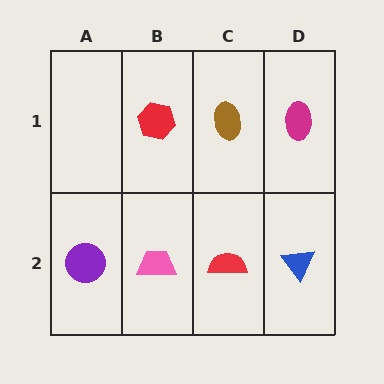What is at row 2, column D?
A blue triangle.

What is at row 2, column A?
A purple circle.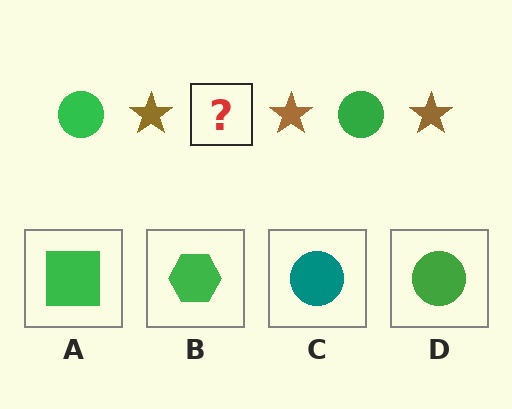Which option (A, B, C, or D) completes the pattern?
D.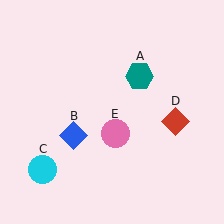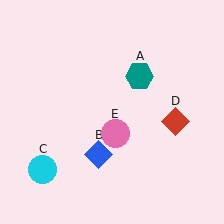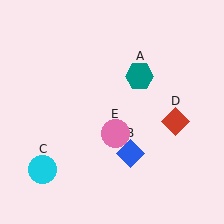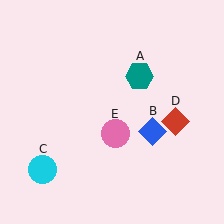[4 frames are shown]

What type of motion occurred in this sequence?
The blue diamond (object B) rotated counterclockwise around the center of the scene.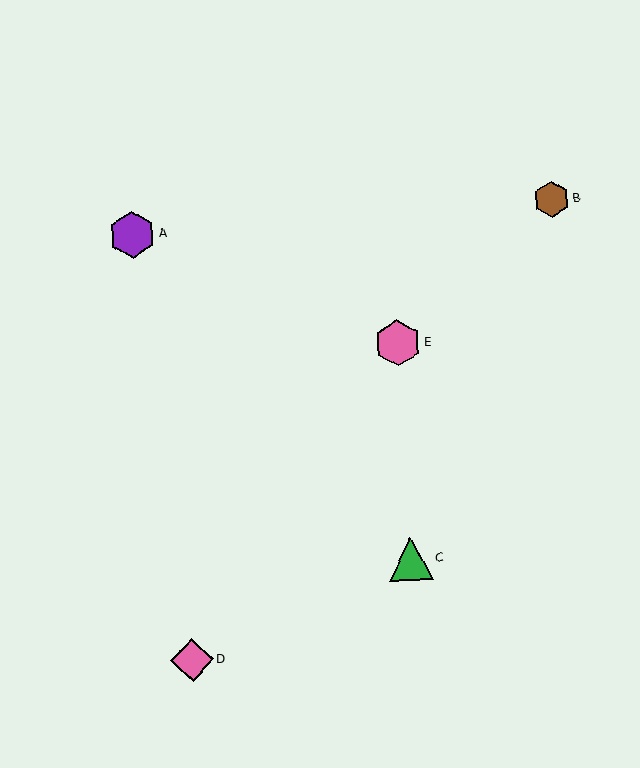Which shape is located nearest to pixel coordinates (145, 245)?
The purple hexagon (labeled A) at (132, 235) is nearest to that location.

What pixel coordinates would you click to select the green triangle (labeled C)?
Click at (411, 559) to select the green triangle C.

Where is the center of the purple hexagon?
The center of the purple hexagon is at (132, 235).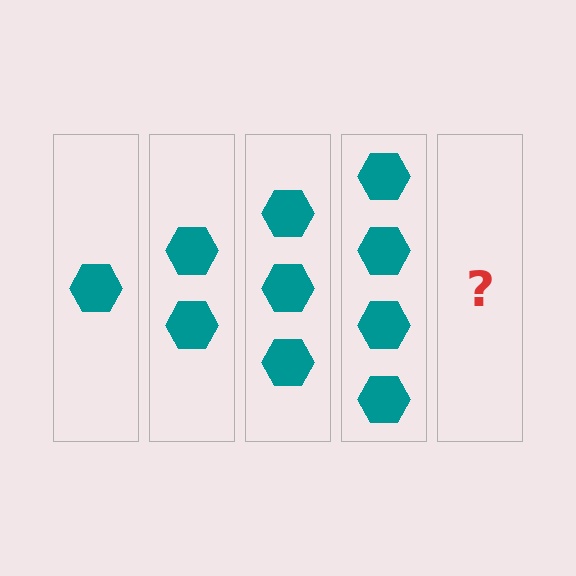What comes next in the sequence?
The next element should be 5 hexagons.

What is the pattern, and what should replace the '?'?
The pattern is that each step adds one more hexagon. The '?' should be 5 hexagons.